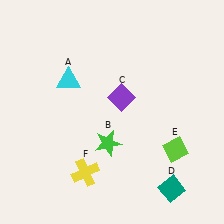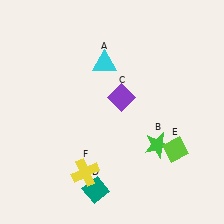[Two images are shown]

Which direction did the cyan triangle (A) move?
The cyan triangle (A) moved right.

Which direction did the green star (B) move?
The green star (B) moved right.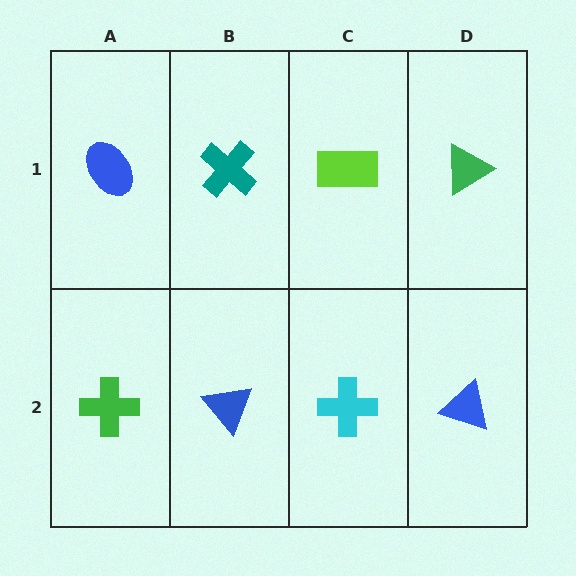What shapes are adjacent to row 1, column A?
A green cross (row 2, column A), a teal cross (row 1, column B).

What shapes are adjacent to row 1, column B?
A blue triangle (row 2, column B), a blue ellipse (row 1, column A), a lime rectangle (row 1, column C).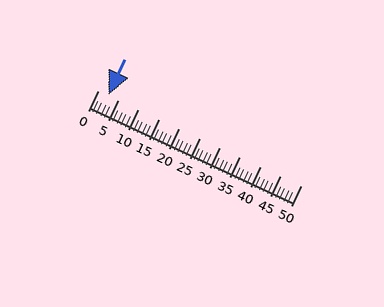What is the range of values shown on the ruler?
The ruler shows values from 0 to 50.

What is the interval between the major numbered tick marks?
The major tick marks are spaced 5 units apart.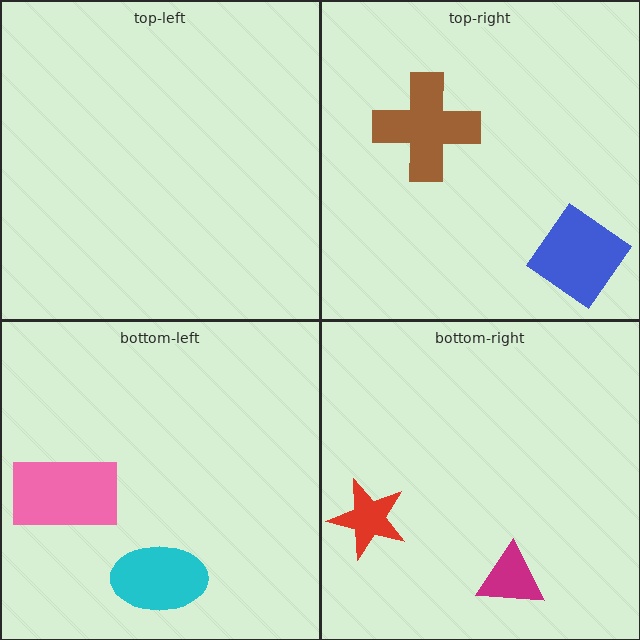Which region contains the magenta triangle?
The bottom-right region.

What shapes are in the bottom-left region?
The pink rectangle, the cyan ellipse.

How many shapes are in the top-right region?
2.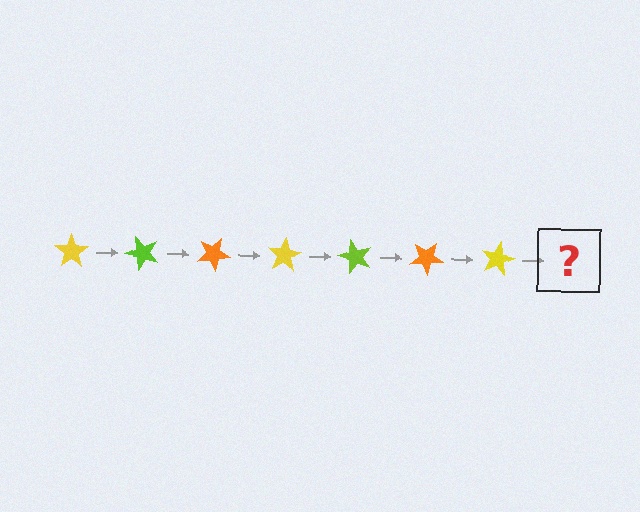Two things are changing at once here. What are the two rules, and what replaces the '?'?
The two rules are that it rotates 50 degrees each step and the color cycles through yellow, lime, and orange. The '?' should be a lime star, rotated 350 degrees from the start.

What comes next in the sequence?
The next element should be a lime star, rotated 350 degrees from the start.